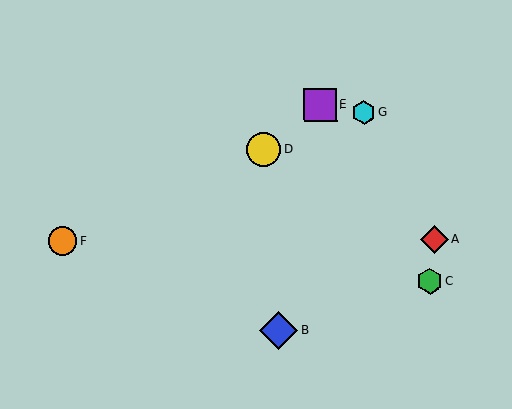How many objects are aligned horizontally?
2 objects (A, F) are aligned horizontally.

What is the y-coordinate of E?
Object E is at y≈104.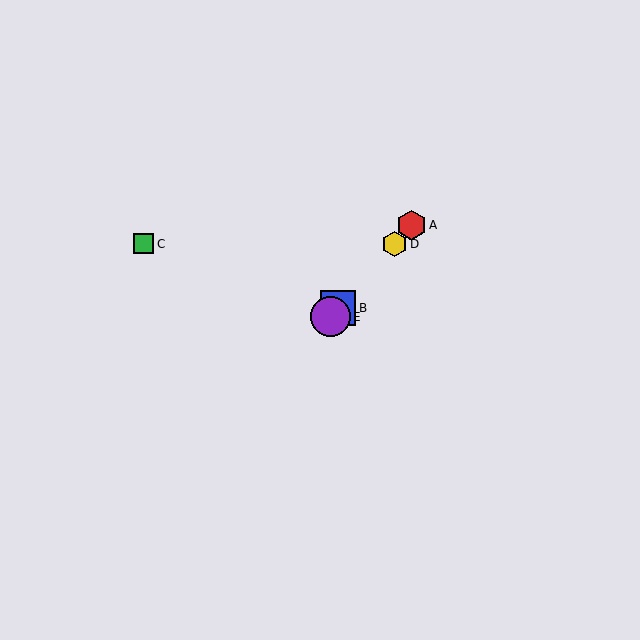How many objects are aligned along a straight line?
4 objects (A, B, D, E) are aligned along a straight line.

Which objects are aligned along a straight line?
Objects A, B, D, E are aligned along a straight line.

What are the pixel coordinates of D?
Object D is at (395, 244).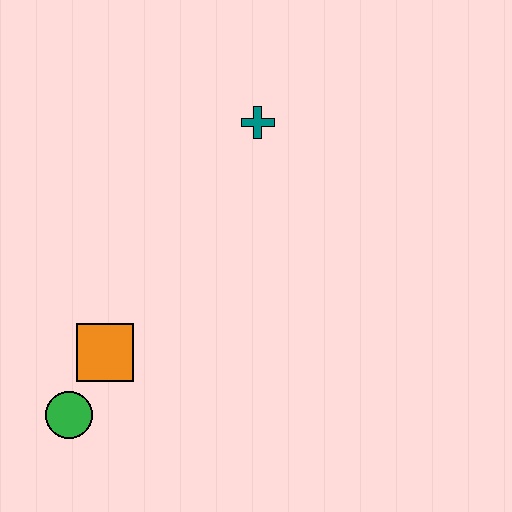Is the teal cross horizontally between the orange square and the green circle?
No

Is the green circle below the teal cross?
Yes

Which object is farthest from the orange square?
The teal cross is farthest from the orange square.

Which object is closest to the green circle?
The orange square is closest to the green circle.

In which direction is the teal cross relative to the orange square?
The teal cross is above the orange square.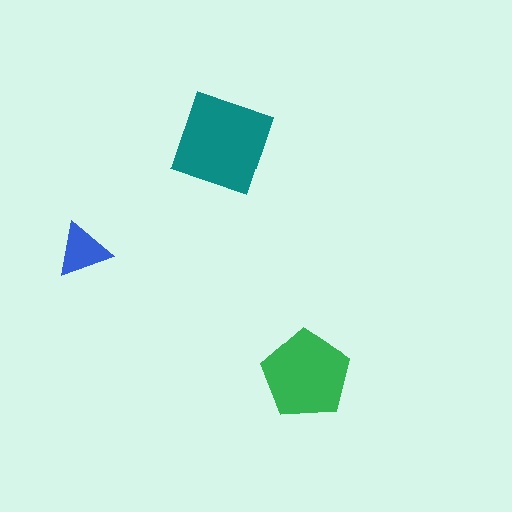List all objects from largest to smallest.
The teal square, the green pentagon, the blue triangle.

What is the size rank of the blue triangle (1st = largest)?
3rd.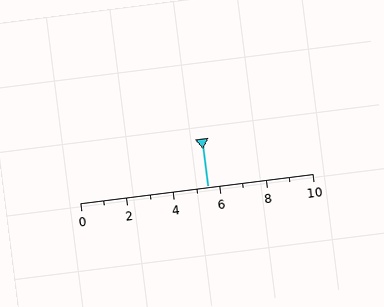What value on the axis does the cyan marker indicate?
The marker indicates approximately 5.5.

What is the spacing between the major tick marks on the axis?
The major ticks are spaced 2 apart.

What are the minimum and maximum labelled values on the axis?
The axis runs from 0 to 10.